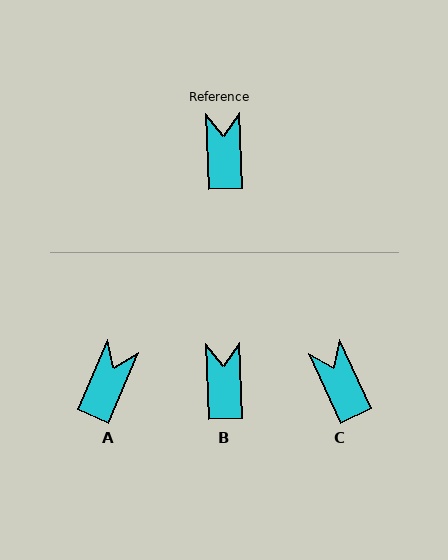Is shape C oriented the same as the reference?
No, it is off by about 23 degrees.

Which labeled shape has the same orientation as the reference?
B.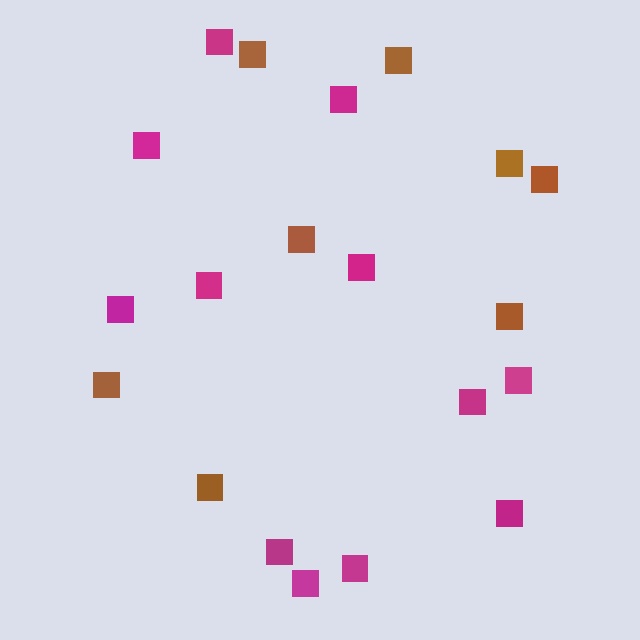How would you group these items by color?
There are 2 groups: one group of magenta squares (12) and one group of brown squares (8).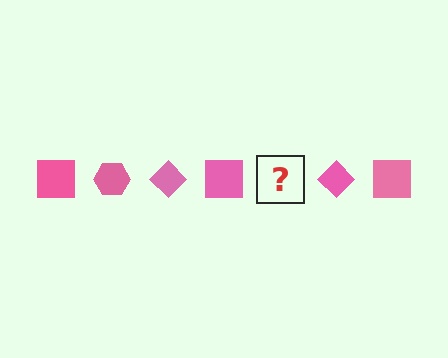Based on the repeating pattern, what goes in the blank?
The blank should be a pink hexagon.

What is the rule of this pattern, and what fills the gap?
The rule is that the pattern cycles through square, hexagon, diamond shapes in pink. The gap should be filled with a pink hexagon.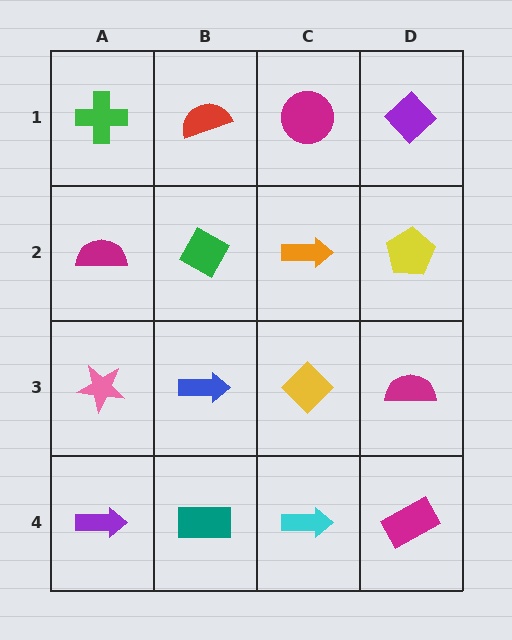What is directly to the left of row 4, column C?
A teal rectangle.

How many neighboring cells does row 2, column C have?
4.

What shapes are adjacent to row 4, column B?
A blue arrow (row 3, column B), a purple arrow (row 4, column A), a cyan arrow (row 4, column C).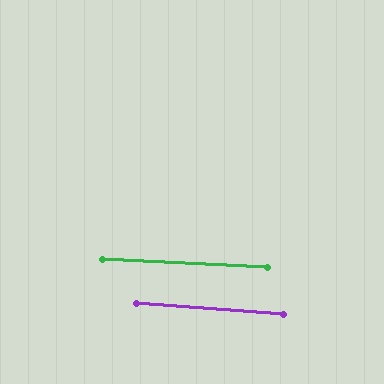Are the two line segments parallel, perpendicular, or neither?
Parallel — their directions differ by only 1.4°.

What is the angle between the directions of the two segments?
Approximately 1 degree.